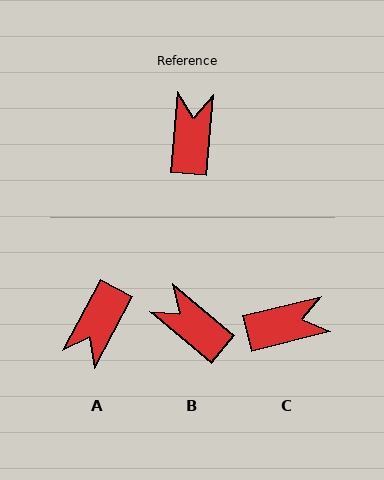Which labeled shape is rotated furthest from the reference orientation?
A, about 157 degrees away.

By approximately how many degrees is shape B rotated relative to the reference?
Approximately 55 degrees counter-clockwise.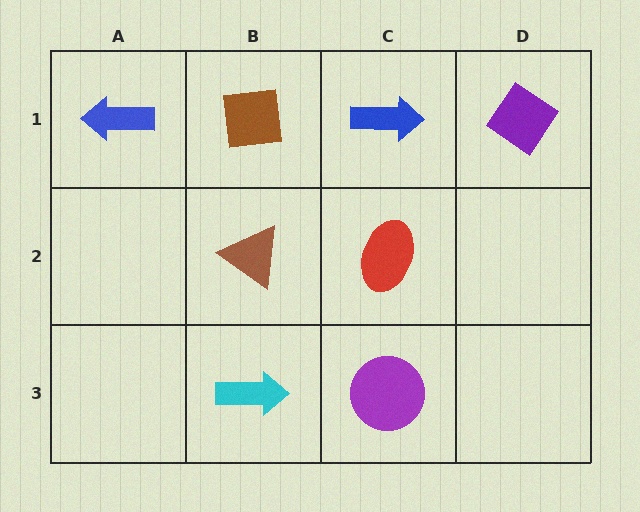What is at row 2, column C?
A red ellipse.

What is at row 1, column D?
A purple diamond.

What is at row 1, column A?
A blue arrow.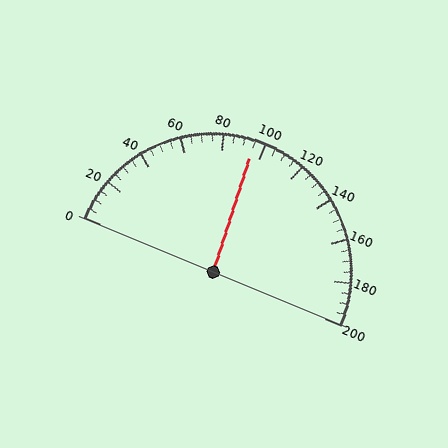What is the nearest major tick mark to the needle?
The nearest major tick mark is 100.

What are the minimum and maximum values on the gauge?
The gauge ranges from 0 to 200.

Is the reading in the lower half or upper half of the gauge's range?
The reading is in the lower half of the range (0 to 200).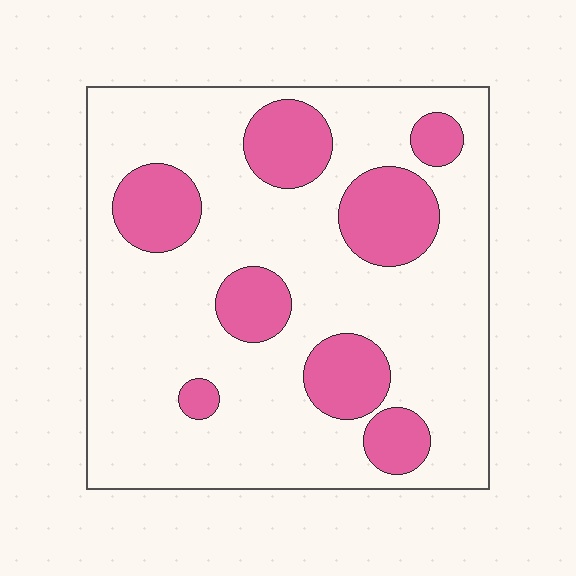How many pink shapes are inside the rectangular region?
8.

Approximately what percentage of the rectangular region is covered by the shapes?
Approximately 25%.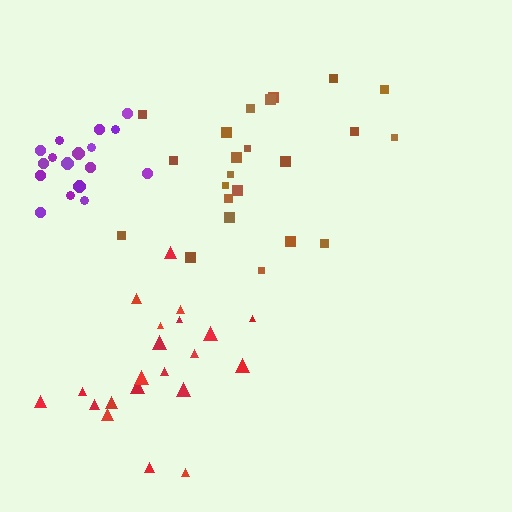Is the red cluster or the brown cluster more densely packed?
Red.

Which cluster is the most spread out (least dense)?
Brown.